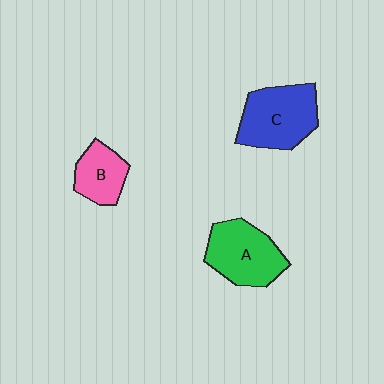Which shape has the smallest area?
Shape B (pink).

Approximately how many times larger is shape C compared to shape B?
Approximately 1.7 times.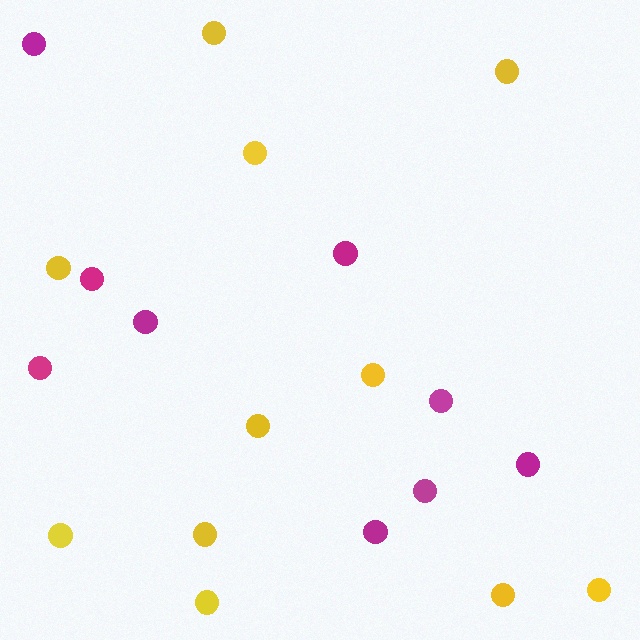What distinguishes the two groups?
There are 2 groups: one group of magenta circles (9) and one group of yellow circles (11).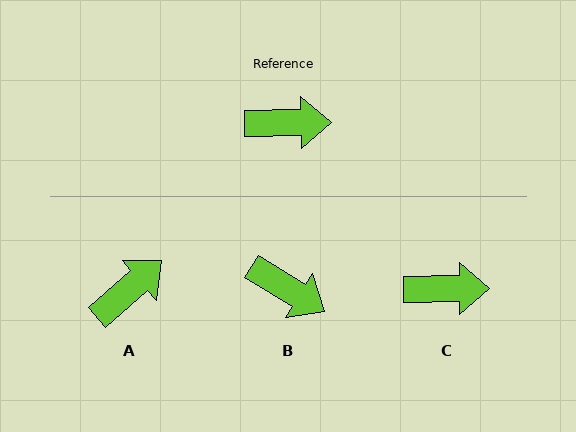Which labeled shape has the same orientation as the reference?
C.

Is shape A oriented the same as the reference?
No, it is off by about 40 degrees.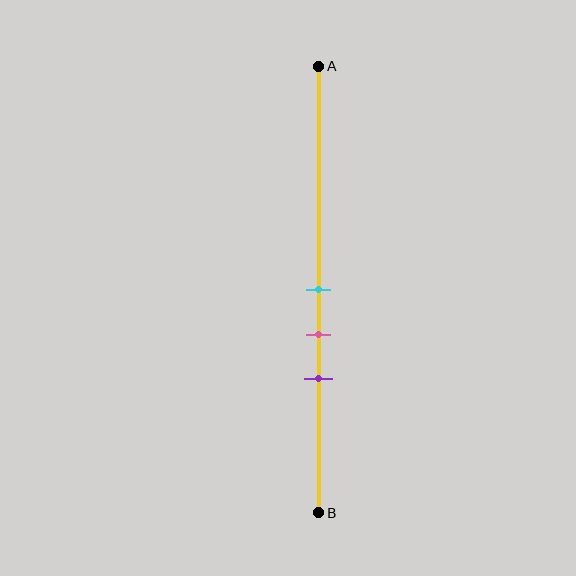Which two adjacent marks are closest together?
The cyan and pink marks are the closest adjacent pair.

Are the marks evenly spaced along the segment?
Yes, the marks are approximately evenly spaced.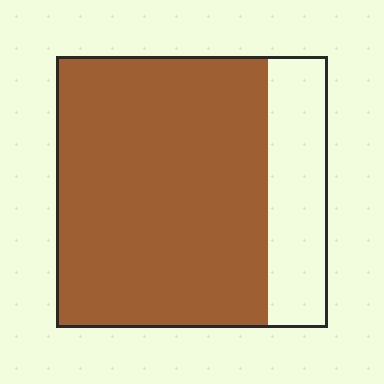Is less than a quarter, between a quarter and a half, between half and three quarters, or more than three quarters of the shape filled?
More than three quarters.